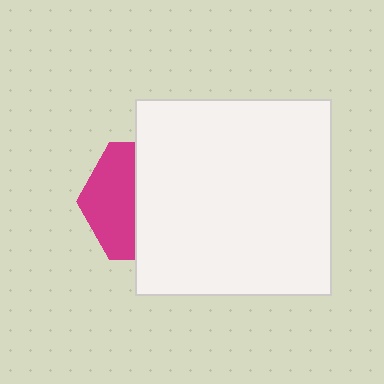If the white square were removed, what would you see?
You would see the complete magenta hexagon.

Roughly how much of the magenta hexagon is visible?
A small part of it is visible (roughly 42%).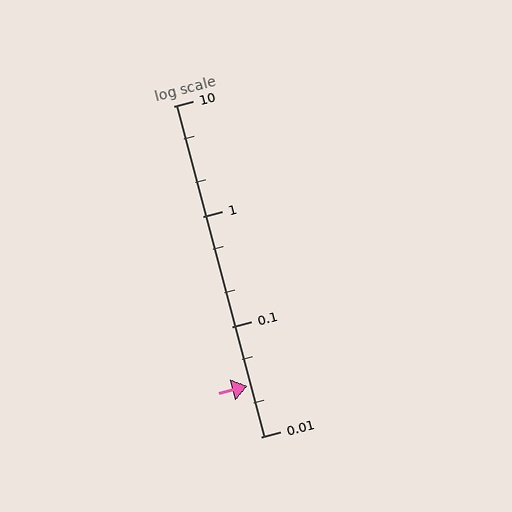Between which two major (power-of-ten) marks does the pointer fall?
The pointer is between 0.01 and 0.1.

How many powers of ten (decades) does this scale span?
The scale spans 3 decades, from 0.01 to 10.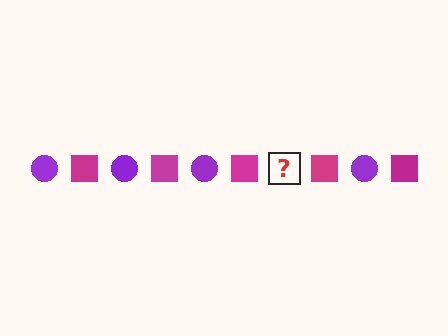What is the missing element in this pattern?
The missing element is a purple circle.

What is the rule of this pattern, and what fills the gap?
The rule is that the pattern alternates between purple circle and magenta square. The gap should be filled with a purple circle.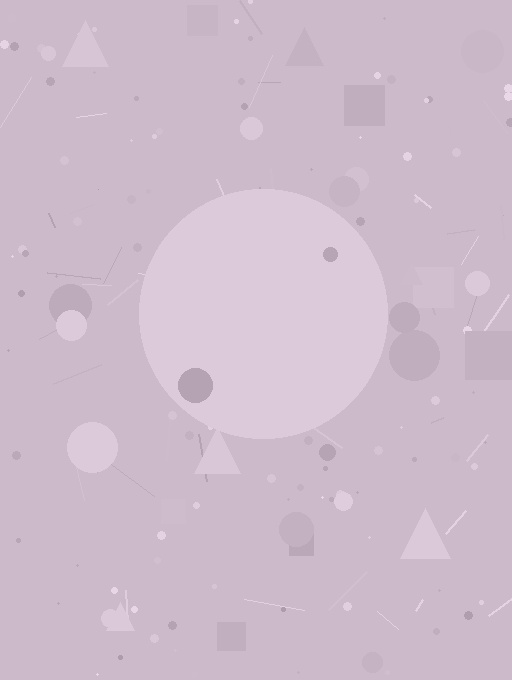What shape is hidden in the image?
A circle is hidden in the image.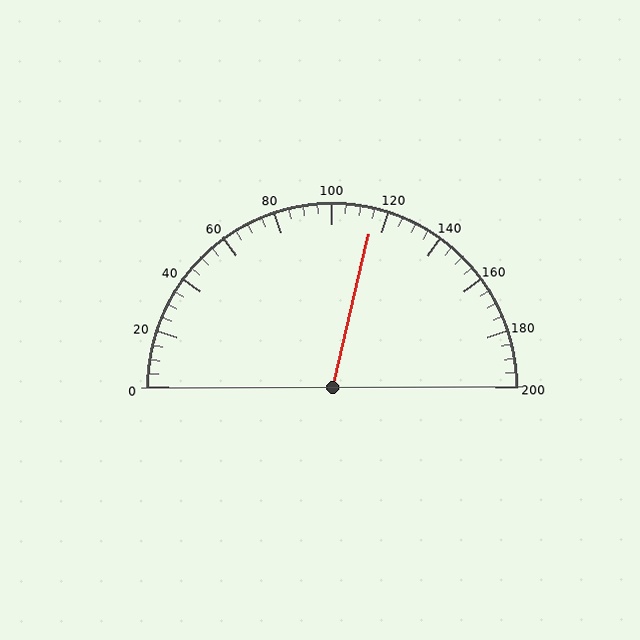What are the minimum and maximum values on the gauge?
The gauge ranges from 0 to 200.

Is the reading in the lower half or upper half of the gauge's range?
The reading is in the upper half of the range (0 to 200).